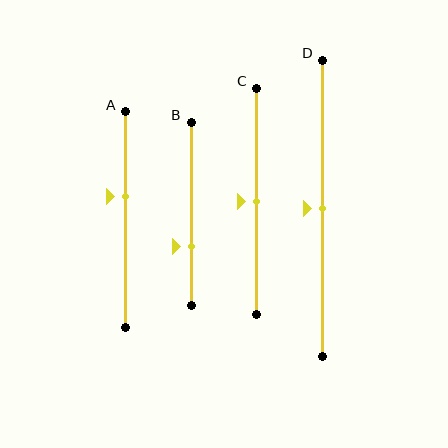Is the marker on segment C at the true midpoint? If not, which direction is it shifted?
Yes, the marker on segment C is at the true midpoint.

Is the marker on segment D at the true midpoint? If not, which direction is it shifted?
Yes, the marker on segment D is at the true midpoint.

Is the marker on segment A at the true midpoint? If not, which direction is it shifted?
No, the marker on segment A is shifted upward by about 11% of the segment length.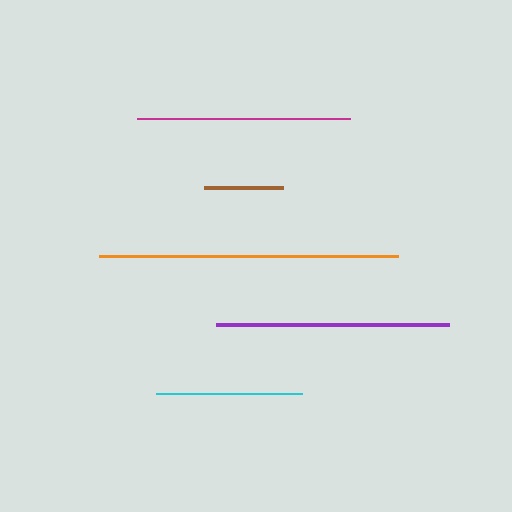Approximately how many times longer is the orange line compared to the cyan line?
The orange line is approximately 2.0 times the length of the cyan line.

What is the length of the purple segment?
The purple segment is approximately 233 pixels long.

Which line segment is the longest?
The orange line is the longest at approximately 299 pixels.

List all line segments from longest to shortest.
From longest to shortest: orange, purple, magenta, cyan, brown.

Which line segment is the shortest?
The brown line is the shortest at approximately 78 pixels.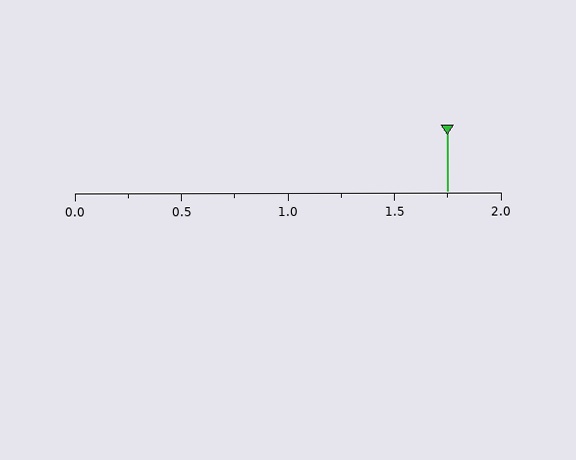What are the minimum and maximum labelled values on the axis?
The axis runs from 0.0 to 2.0.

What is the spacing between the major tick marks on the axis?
The major ticks are spaced 0.5 apart.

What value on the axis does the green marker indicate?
The marker indicates approximately 1.75.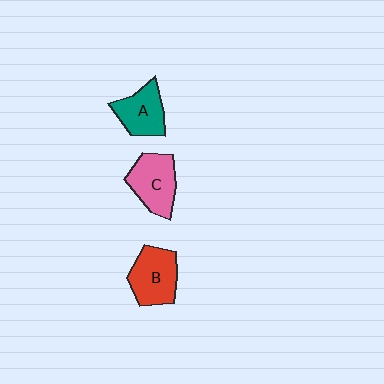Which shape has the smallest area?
Shape A (teal).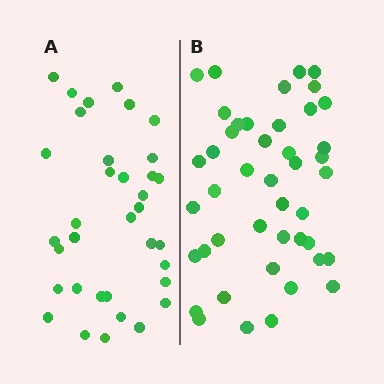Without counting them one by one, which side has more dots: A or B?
Region B (the right region) has more dots.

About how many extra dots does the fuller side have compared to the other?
Region B has roughly 8 or so more dots than region A.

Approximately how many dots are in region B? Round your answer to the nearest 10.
About 40 dots. (The exact count is 44, which rounds to 40.)